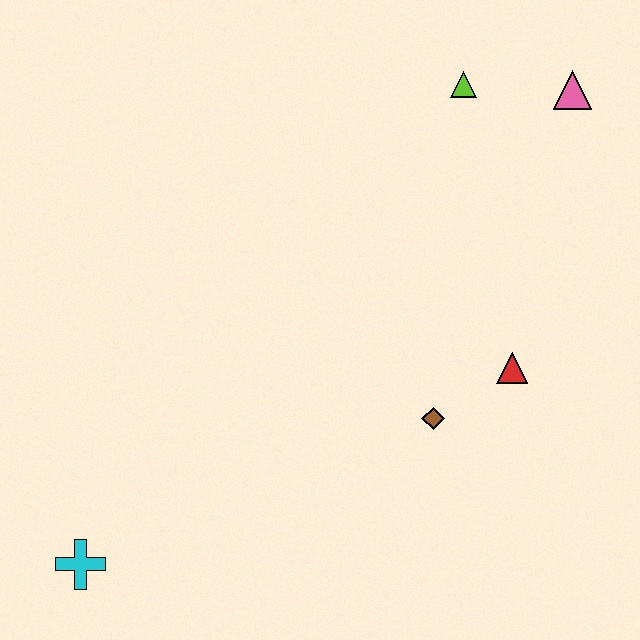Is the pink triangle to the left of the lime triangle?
No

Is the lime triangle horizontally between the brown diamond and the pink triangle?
Yes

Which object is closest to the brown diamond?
The red triangle is closest to the brown diamond.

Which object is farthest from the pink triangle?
The cyan cross is farthest from the pink triangle.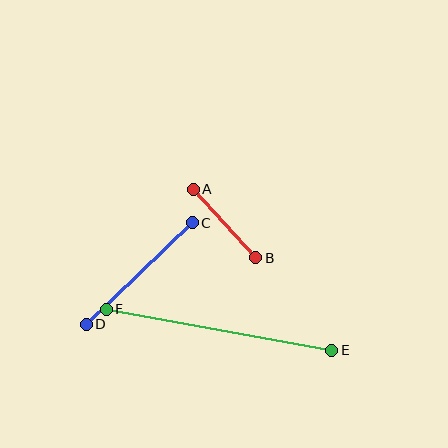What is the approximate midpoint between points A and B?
The midpoint is at approximately (225, 224) pixels.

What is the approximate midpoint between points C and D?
The midpoint is at approximately (139, 273) pixels.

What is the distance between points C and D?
The distance is approximately 147 pixels.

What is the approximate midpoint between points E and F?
The midpoint is at approximately (219, 330) pixels.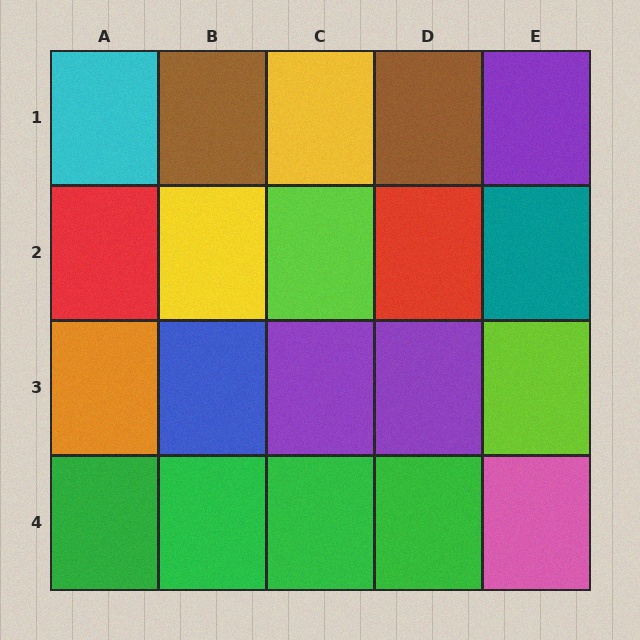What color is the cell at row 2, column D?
Red.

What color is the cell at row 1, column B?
Brown.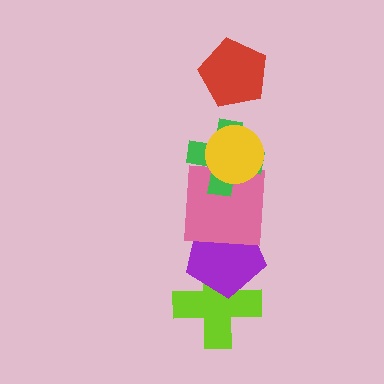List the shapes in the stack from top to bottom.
From top to bottom: the red pentagon, the yellow circle, the green cross, the pink square, the purple pentagon, the lime cross.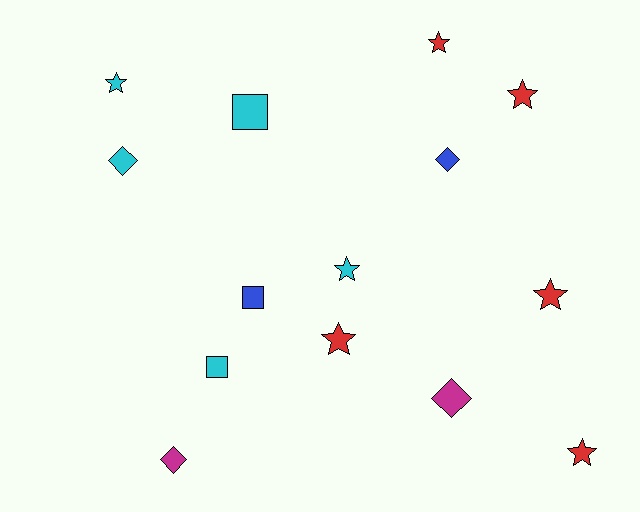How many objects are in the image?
There are 14 objects.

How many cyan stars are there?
There are 2 cyan stars.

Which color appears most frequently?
Red, with 5 objects.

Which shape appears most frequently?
Star, with 7 objects.